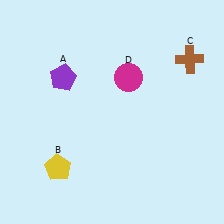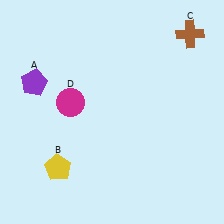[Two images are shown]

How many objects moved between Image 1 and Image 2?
3 objects moved between the two images.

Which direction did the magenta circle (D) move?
The magenta circle (D) moved left.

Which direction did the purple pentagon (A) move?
The purple pentagon (A) moved left.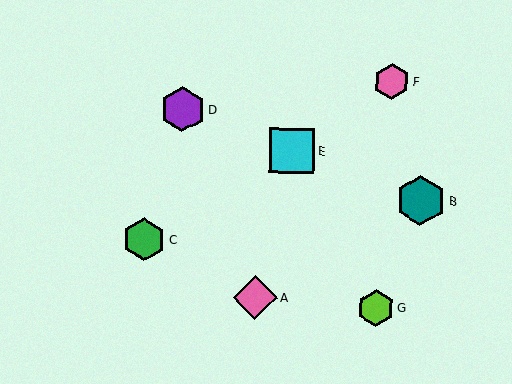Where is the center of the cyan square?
The center of the cyan square is at (292, 151).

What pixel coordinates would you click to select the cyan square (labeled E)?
Click at (292, 151) to select the cyan square E.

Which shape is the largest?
The teal hexagon (labeled B) is the largest.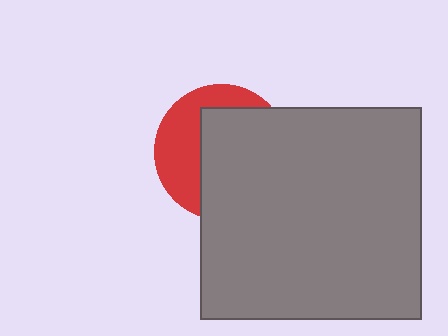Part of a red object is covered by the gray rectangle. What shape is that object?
It is a circle.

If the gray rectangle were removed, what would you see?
You would see the complete red circle.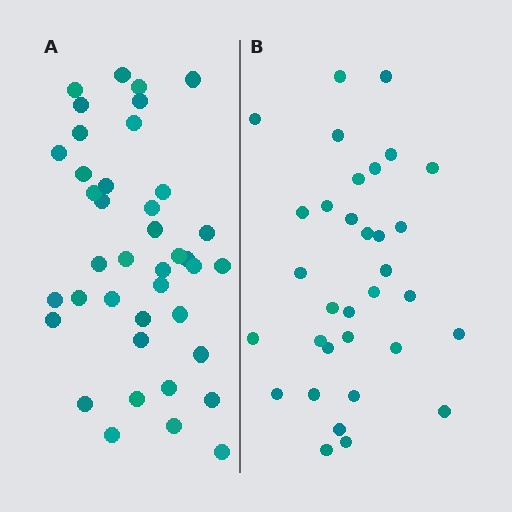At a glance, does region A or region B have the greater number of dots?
Region A (the left region) has more dots.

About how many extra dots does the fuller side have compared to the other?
Region A has roughly 8 or so more dots than region B.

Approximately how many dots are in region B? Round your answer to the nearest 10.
About 30 dots. (The exact count is 33, which rounds to 30.)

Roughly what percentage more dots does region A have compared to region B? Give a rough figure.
About 20% more.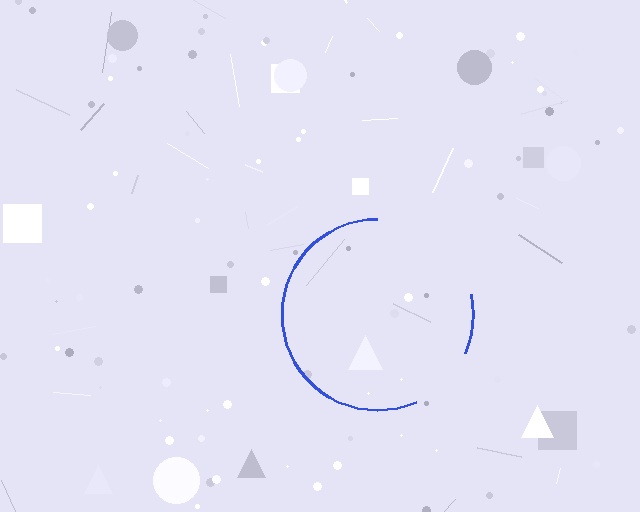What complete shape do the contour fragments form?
The contour fragments form a circle.